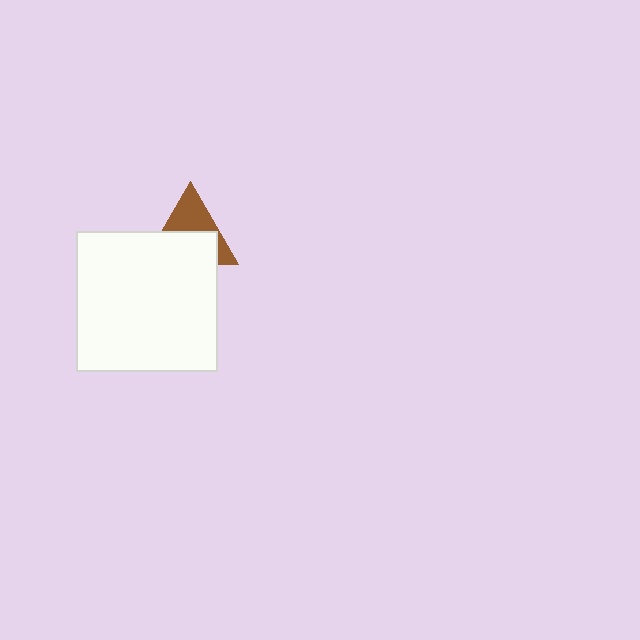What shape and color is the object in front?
The object in front is a white square.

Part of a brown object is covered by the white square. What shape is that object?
It is a triangle.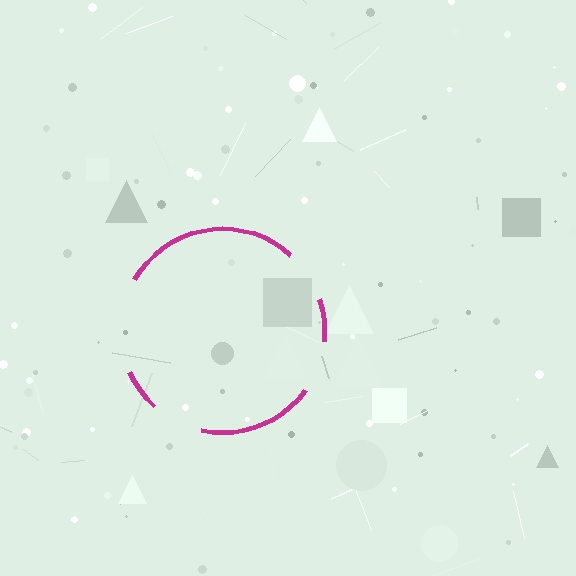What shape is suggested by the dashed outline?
The dashed outline suggests a circle.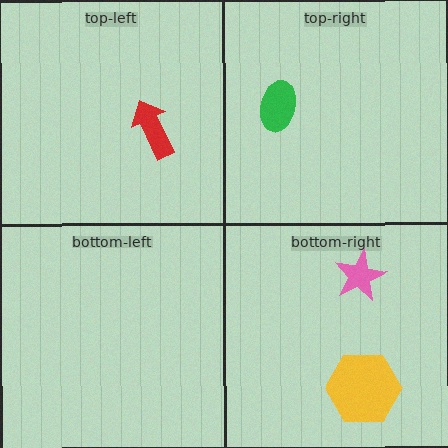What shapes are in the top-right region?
The green ellipse.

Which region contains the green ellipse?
The top-right region.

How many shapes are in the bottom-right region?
2.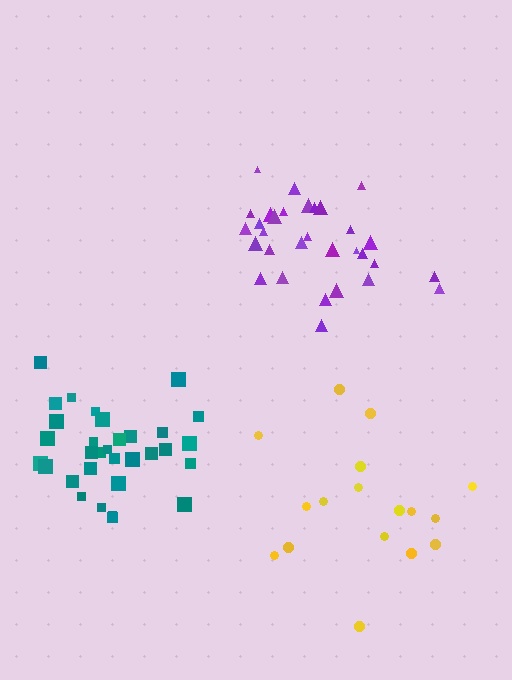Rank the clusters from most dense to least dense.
teal, purple, yellow.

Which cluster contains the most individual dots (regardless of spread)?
Teal (32).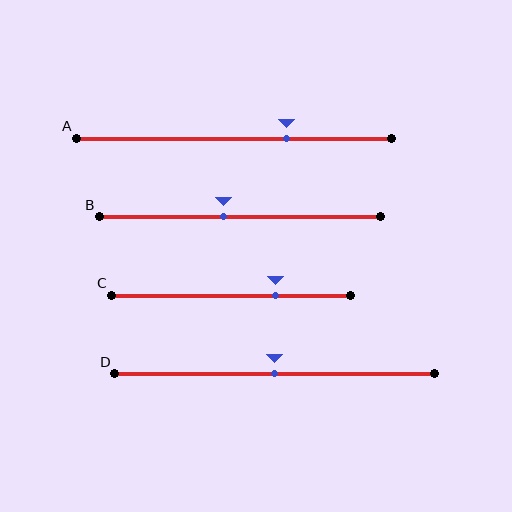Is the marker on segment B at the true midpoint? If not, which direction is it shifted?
No, the marker on segment B is shifted to the left by about 6% of the segment length.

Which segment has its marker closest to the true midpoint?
Segment D has its marker closest to the true midpoint.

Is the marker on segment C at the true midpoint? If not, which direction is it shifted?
No, the marker on segment C is shifted to the right by about 18% of the segment length.